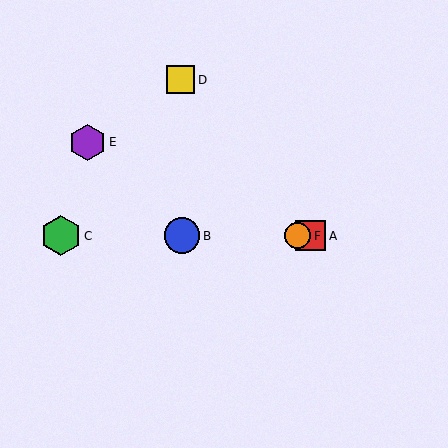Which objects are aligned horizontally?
Objects A, B, C, F are aligned horizontally.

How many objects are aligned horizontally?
4 objects (A, B, C, F) are aligned horizontally.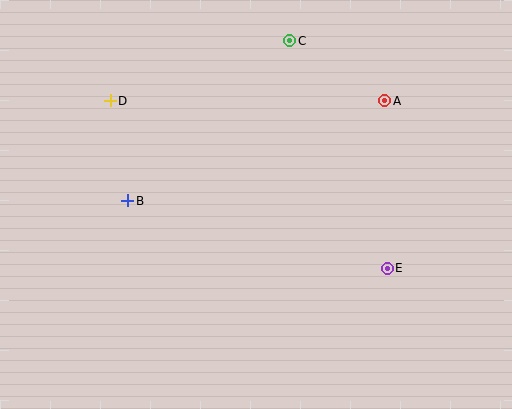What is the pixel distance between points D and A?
The distance between D and A is 274 pixels.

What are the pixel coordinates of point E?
Point E is at (387, 268).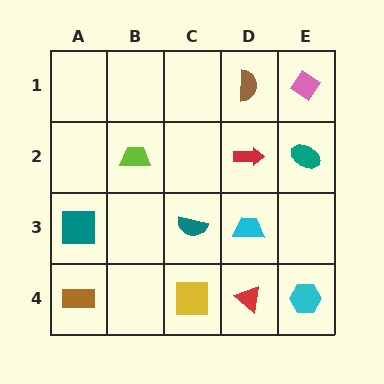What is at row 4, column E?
A cyan hexagon.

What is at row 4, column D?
A red triangle.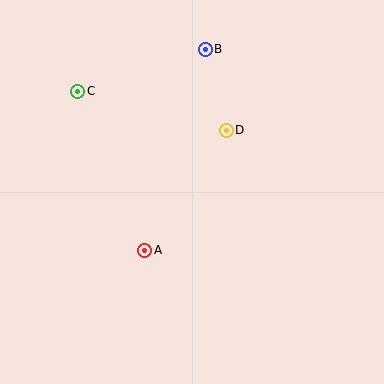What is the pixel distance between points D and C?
The distance between D and C is 154 pixels.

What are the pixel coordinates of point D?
Point D is at (226, 130).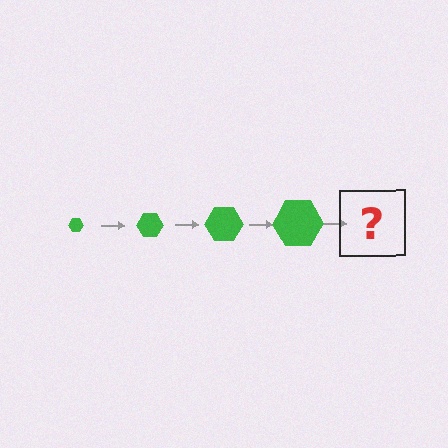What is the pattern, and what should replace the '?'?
The pattern is that the hexagon gets progressively larger each step. The '?' should be a green hexagon, larger than the previous one.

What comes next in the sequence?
The next element should be a green hexagon, larger than the previous one.